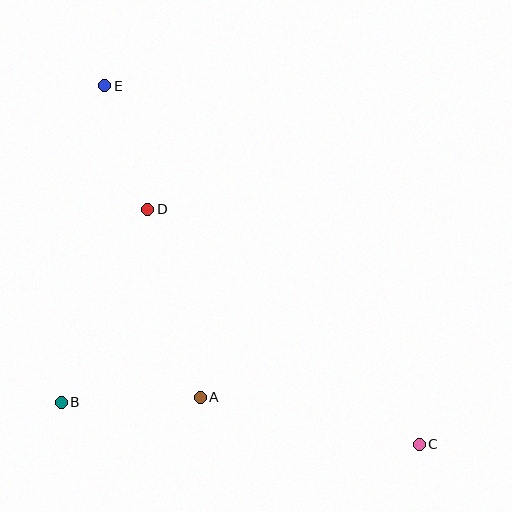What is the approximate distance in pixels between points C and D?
The distance between C and D is approximately 359 pixels.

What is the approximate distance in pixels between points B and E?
The distance between B and E is approximately 320 pixels.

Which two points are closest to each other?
Points D and E are closest to each other.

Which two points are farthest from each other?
Points C and E are farthest from each other.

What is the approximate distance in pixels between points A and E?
The distance between A and E is approximately 326 pixels.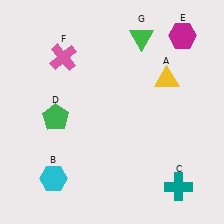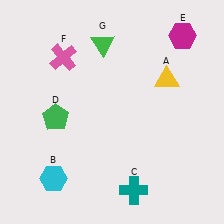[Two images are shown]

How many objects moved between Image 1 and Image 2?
2 objects moved between the two images.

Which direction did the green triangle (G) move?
The green triangle (G) moved left.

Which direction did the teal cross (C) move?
The teal cross (C) moved left.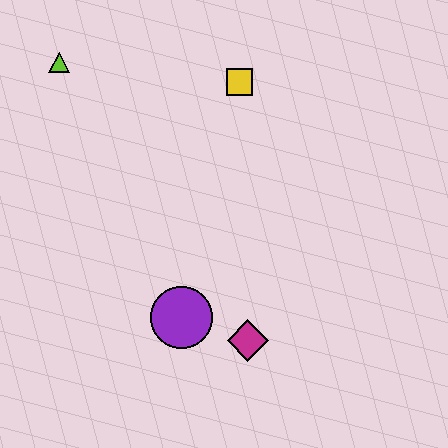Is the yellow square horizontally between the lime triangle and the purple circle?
No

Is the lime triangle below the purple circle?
No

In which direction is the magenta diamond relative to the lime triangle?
The magenta diamond is below the lime triangle.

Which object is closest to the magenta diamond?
The purple circle is closest to the magenta diamond.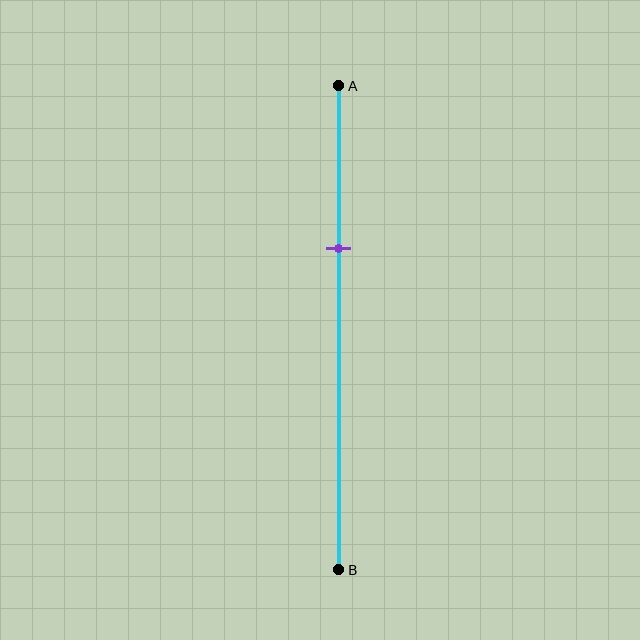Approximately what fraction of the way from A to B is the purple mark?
The purple mark is approximately 35% of the way from A to B.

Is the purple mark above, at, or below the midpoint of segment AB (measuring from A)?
The purple mark is above the midpoint of segment AB.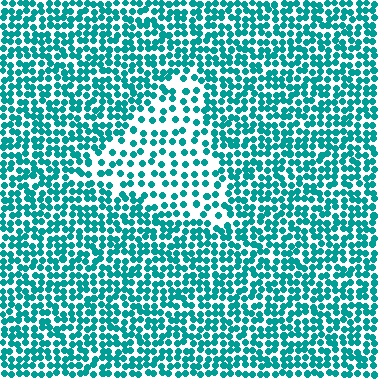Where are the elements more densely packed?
The elements are more densely packed outside the triangle boundary.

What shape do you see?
I see a triangle.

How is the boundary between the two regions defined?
The boundary is defined by a change in element density (approximately 2.0x ratio). All elements are the same color, size, and shape.